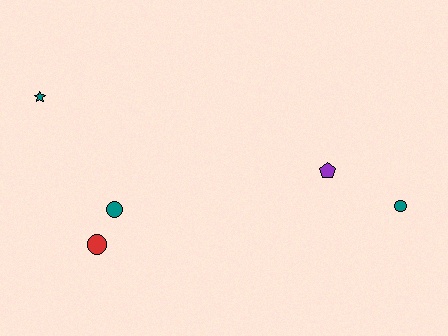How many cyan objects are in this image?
There are no cyan objects.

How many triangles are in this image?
There are no triangles.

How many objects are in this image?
There are 5 objects.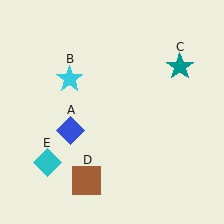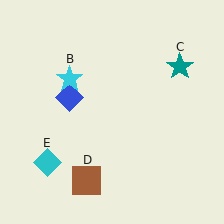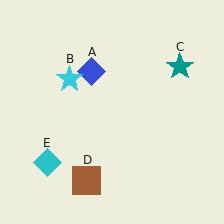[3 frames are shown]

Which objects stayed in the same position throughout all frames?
Cyan star (object B) and teal star (object C) and brown square (object D) and cyan diamond (object E) remained stationary.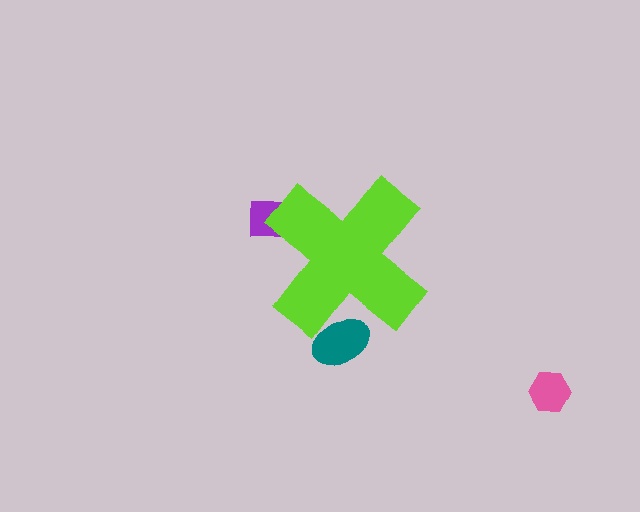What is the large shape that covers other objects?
A lime cross.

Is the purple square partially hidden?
Yes, the purple square is partially hidden behind the lime cross.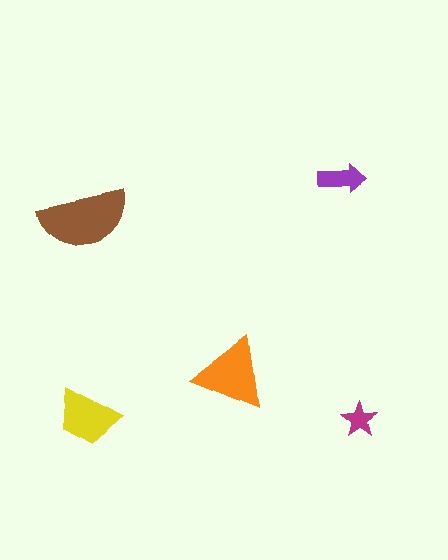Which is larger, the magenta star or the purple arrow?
The purple arrow.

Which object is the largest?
The brown semicircle.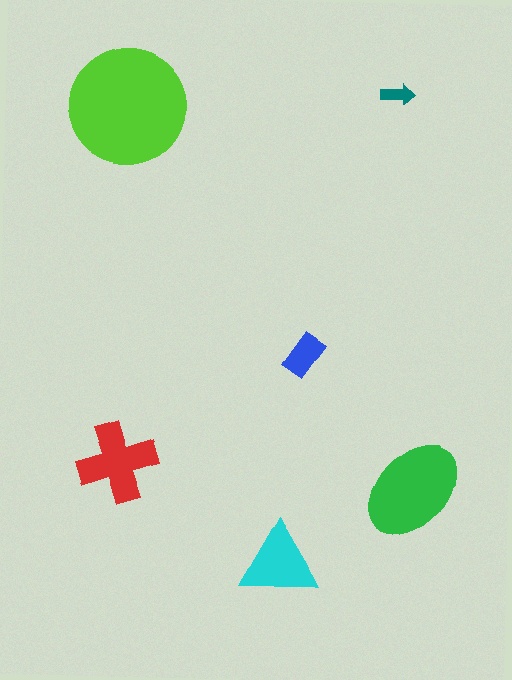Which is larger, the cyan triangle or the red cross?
The red cross.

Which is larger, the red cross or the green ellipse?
The green ellipse.